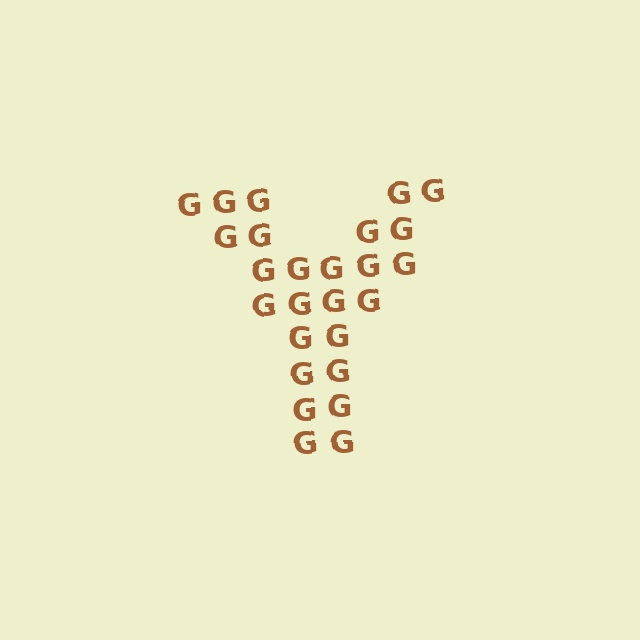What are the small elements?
The small elements are letter G's.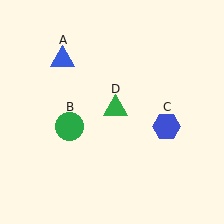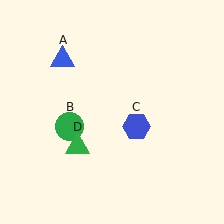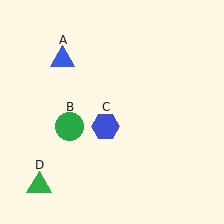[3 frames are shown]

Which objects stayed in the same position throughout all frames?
Blue triangle (object A) and green circle (object B) remained stationary.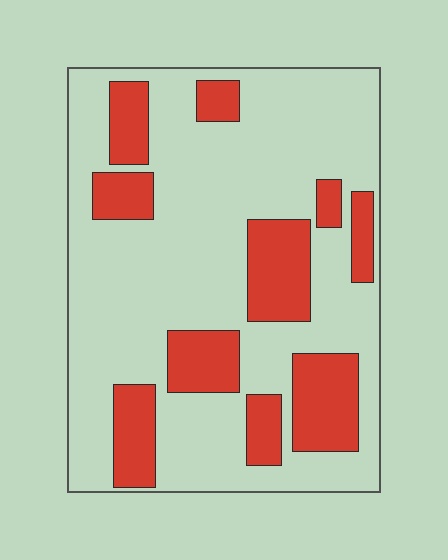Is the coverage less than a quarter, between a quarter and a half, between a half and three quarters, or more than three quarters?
Between a quarter and a half.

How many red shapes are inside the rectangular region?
10.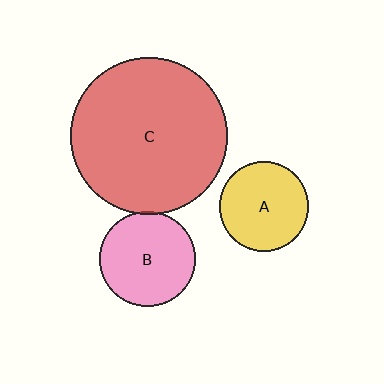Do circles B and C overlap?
Yes.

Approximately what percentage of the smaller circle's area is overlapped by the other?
Approximately 5%.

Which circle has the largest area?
Circle C (red).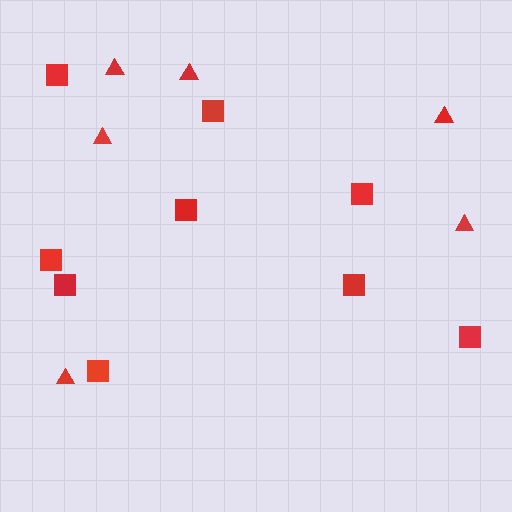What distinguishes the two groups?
There are 2 groups: one group of squares (9) and one group of triangles (6).